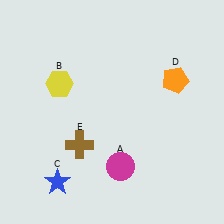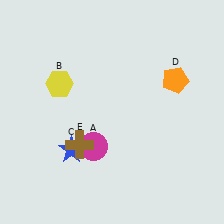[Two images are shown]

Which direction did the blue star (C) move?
The blue star (C) moved up.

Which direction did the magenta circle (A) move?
The magenta circle (A) moved left.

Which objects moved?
The objects that moved are: the magenta circle (A), the blue star (C).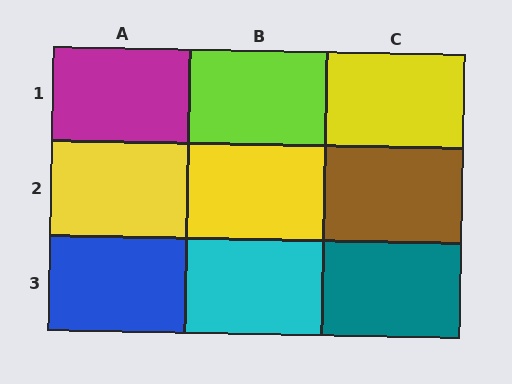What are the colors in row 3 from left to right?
Blue, cyan, teal.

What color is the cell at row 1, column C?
Yellow.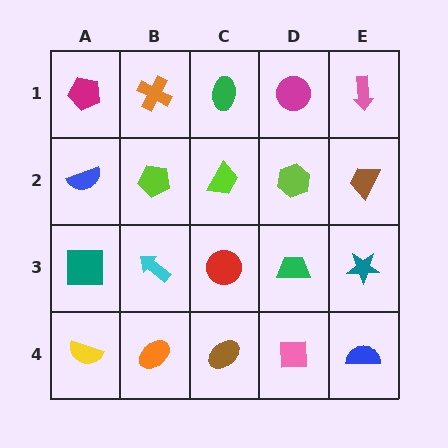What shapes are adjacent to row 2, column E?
A pink arrow (row 1, column E), a teal star (row 3, column E), a lime hexagon (row 2, column D).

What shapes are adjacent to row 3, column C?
A lime trapezoid (row 2, column C), a brown ellipse (row 4, column C), a cyan arrow (row 3, column B), a green trapezoid (row 3, column D).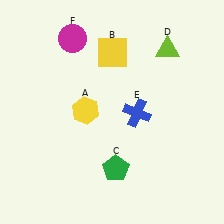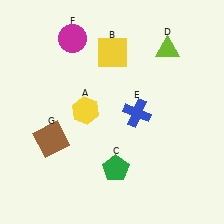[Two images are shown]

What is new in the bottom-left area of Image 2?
A brown square (G) was added in the bottom-left area of Image 2.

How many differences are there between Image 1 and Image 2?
There is 1 difference between the two images.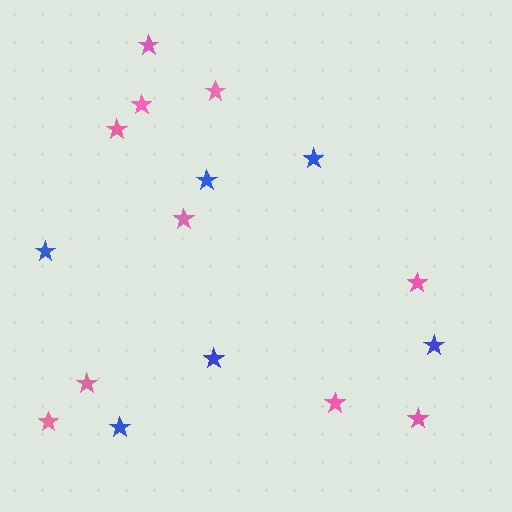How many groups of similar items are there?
There are 2 groups: one group of pink stars (10) and one group of blue stars (6).